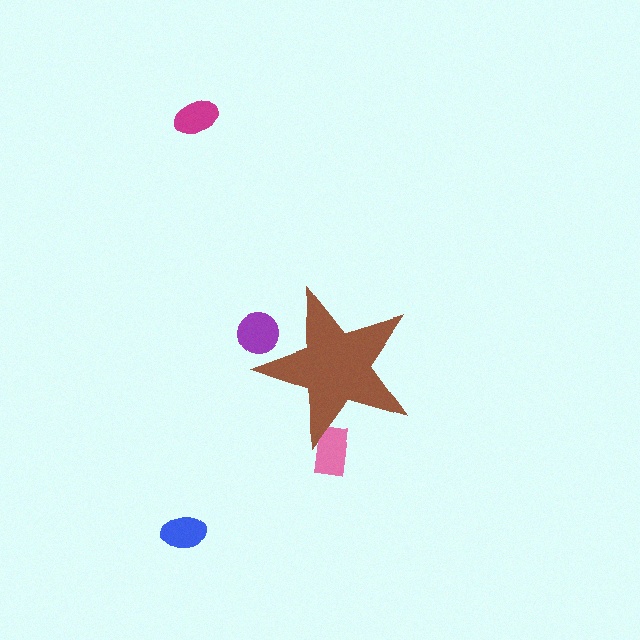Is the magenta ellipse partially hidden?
No, the magenta ellipse is fully visible.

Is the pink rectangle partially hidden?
Yes, the pink rectangle is partially hidden behind the brown star.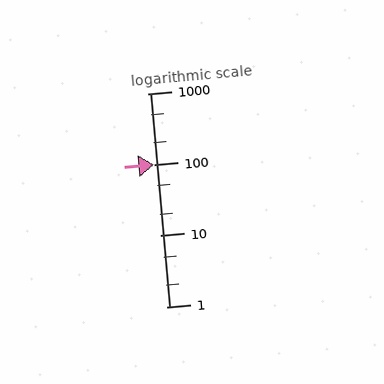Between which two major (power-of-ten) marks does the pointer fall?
The pointer is between 100 and 1000.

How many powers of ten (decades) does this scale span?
The scale spans 3 decades, from 1 to 1000.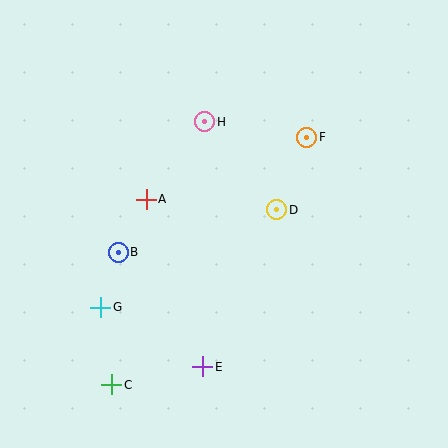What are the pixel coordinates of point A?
Point A is at (146, 199).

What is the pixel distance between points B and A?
The distance between B and A is 60 pixels.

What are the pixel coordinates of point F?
Point F is at (306, 137).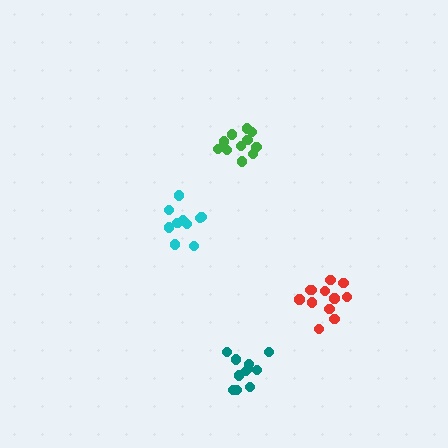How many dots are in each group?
Group 1: 11 dots, Group 2: 10 dots, Group 3: 11 dots, Group 4: 12 dots (44 total).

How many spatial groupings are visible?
There are 4 spatial groupings.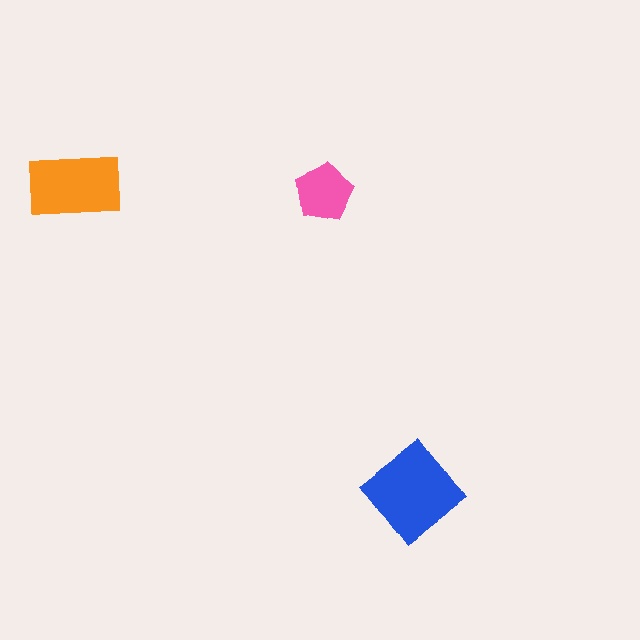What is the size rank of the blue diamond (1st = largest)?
1st.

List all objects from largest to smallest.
The blue diamond, the orange rectangle, the pink pentagon.